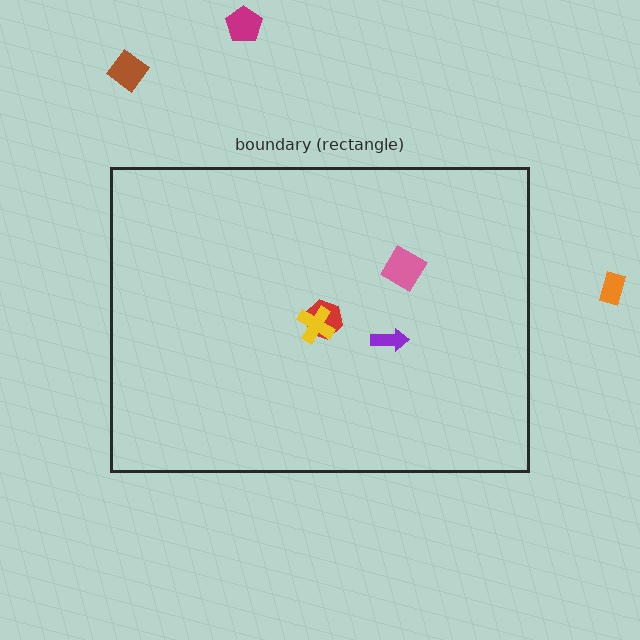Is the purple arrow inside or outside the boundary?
Inside.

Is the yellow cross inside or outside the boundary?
Inside.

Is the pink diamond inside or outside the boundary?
Inside.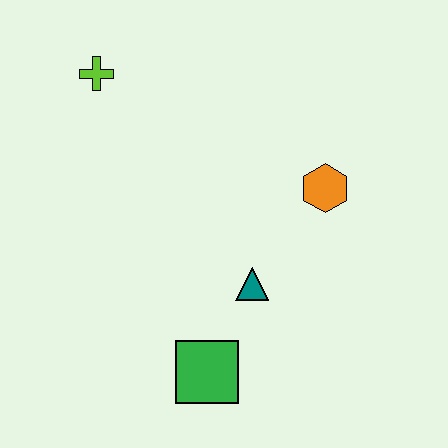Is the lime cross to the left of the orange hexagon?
Yes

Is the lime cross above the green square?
Yes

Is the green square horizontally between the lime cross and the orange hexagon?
Yes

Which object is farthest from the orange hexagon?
The lime cross is farthest from the orange hexagon.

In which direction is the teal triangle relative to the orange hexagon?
The teal triangle is below the orange hexagon.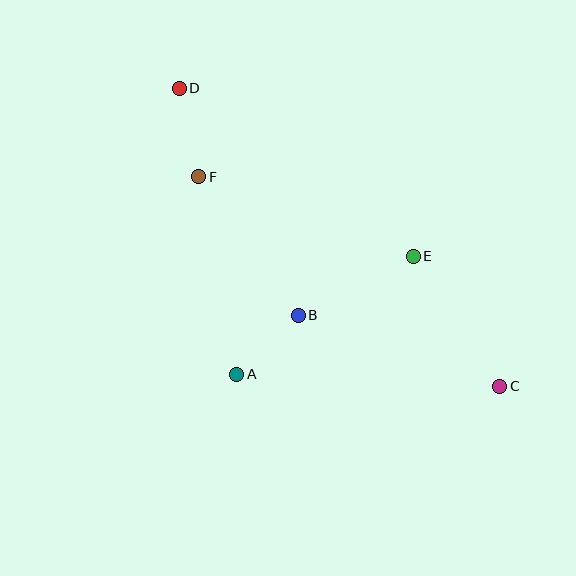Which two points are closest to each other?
Points A and B are closest to each other.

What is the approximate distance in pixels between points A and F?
The distance between A and F is approximately 201 pixels.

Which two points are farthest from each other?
Points C and D are farthest from each other.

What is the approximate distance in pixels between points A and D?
The distance between A and D is approximately 291 pixels.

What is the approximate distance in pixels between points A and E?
The distance between A and E is approximately 212 pixels.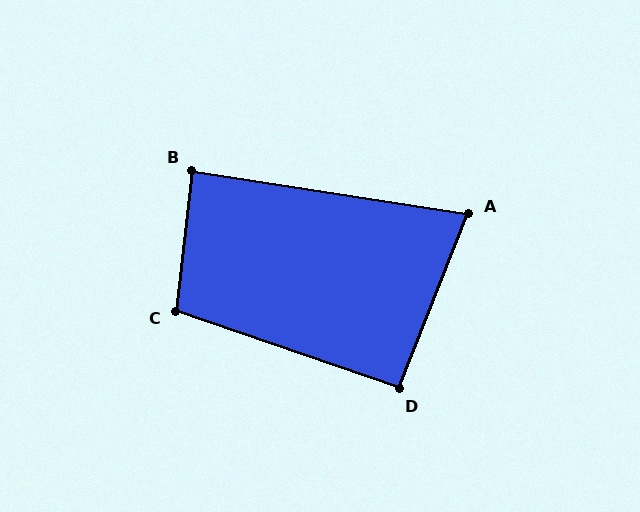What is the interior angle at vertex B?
Approximately 87 degrees (approximately right).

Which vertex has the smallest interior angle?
A, at approximately 77 degrees.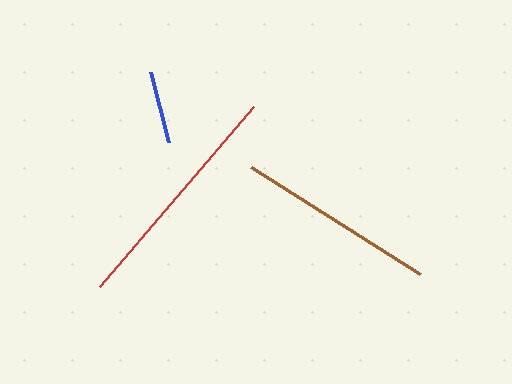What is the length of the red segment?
The red segment is approximately 236 pixels long.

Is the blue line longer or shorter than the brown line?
The brown line is longer than the blue line.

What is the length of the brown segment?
The brown segment is approximately 200 pixels long.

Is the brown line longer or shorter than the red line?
The red line is longer than the brown line.